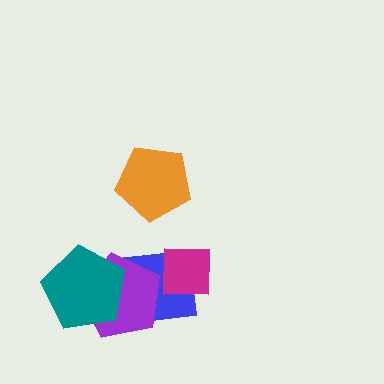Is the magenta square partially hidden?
No, no other shape covers it.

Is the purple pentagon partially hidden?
Yes, it is partially covered by another shape.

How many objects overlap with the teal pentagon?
1 object overlaps with the teal pentagon.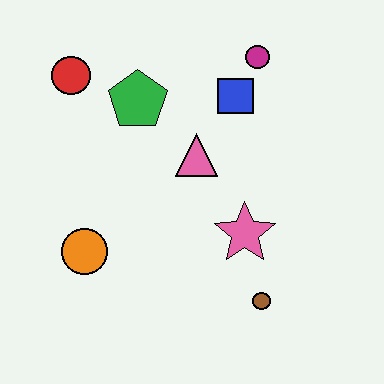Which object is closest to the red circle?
The green pentagon is closest to the red circle.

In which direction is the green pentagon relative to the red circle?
The green pentagon is to the right of the red circle.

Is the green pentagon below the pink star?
No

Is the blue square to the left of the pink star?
Yes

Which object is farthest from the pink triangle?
The brown circle is farthest from the pink triangle.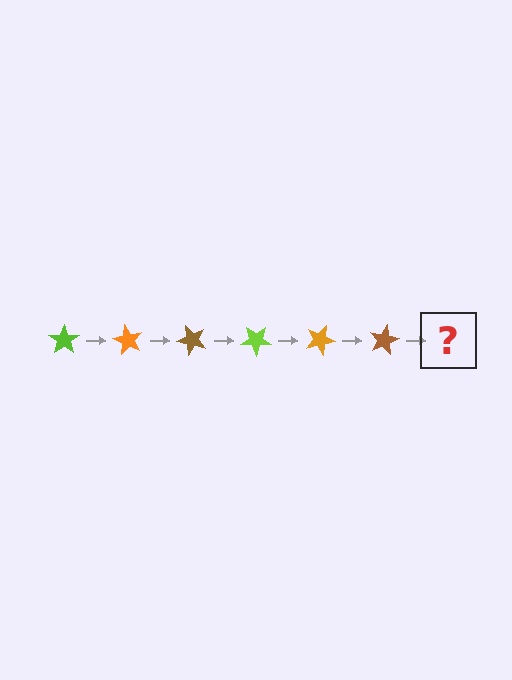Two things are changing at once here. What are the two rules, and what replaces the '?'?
The two rules are that it rotates 60 degrees each step and the color cycles through lime, orange, and brown. The '?' should be a lime star, rotated 360 degrees from the start.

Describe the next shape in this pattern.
It should be a lime star, rotated 360 degrees from the start.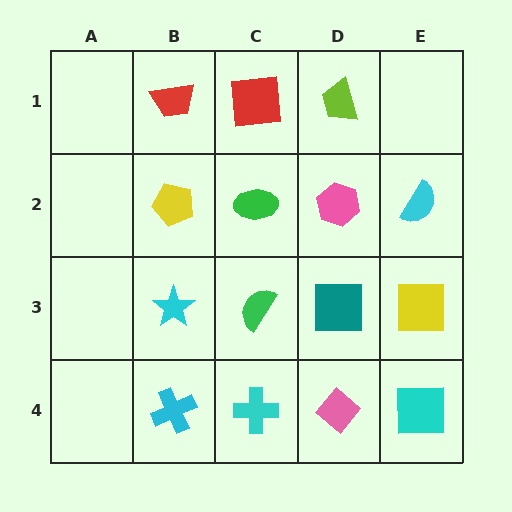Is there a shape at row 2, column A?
No, that cell is empty.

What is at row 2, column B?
A yellow pentagon.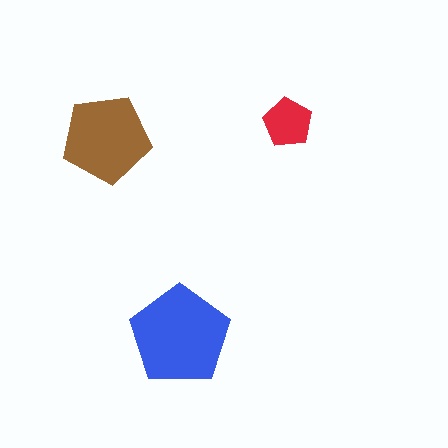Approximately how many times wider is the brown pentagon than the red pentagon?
About 2 times wider.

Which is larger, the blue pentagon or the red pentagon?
The blue one.